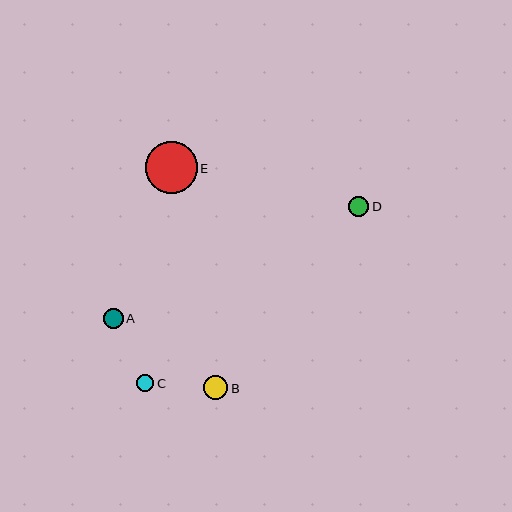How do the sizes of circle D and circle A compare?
Circle D and circle A are approximately the same size.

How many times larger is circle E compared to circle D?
Circle E is approximately 2.6 times the size of circle D.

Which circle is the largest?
Circle E is the largest with a size of approximately 52 pixels.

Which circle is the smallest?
Circle C is the smallest with a size of approximately 17 pixels.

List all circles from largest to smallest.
From largest to smallest: E, B, D, A, C.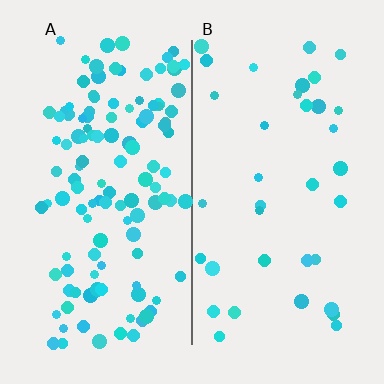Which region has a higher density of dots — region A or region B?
A (the left).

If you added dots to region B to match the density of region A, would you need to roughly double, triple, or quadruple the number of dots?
Approximately triple.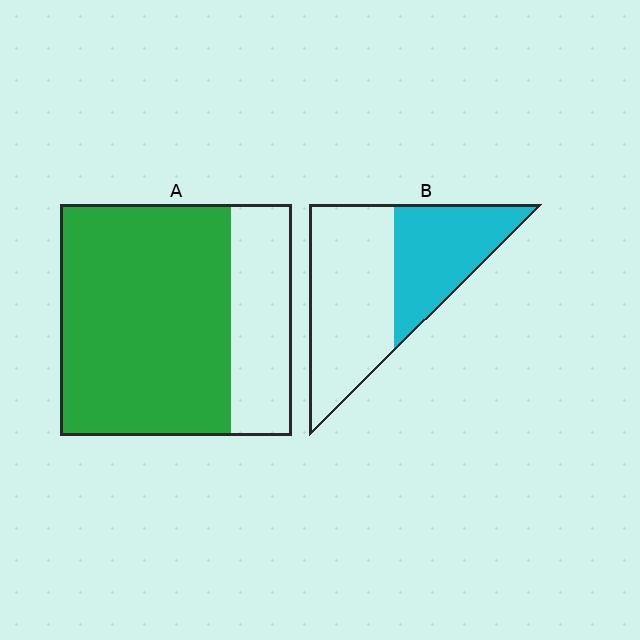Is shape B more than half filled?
No.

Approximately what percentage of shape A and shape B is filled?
A is approximately 75% and B is approximately 40%.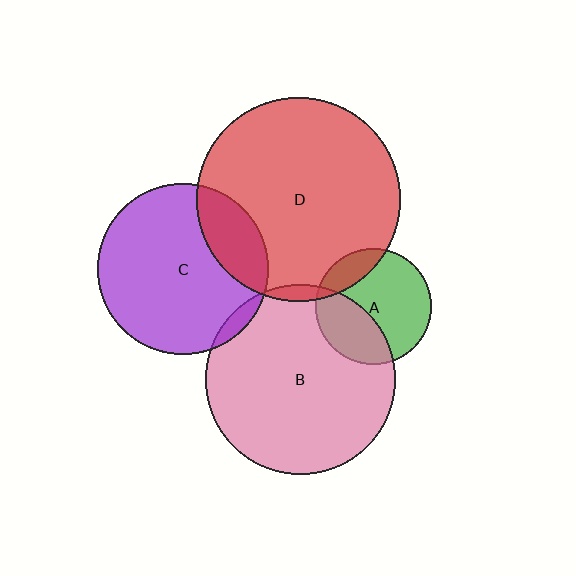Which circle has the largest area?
Circle D (red).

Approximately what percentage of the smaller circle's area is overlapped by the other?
Approximately 15%.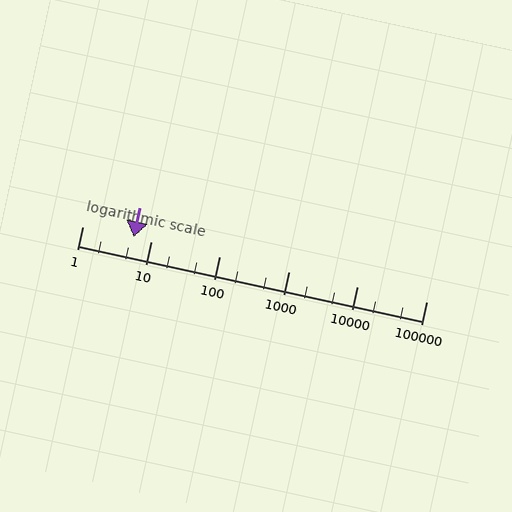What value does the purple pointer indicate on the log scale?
The pointer indicates approximately 5.5.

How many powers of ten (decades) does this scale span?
The scale spans 5 decades, from 1 to 100000.